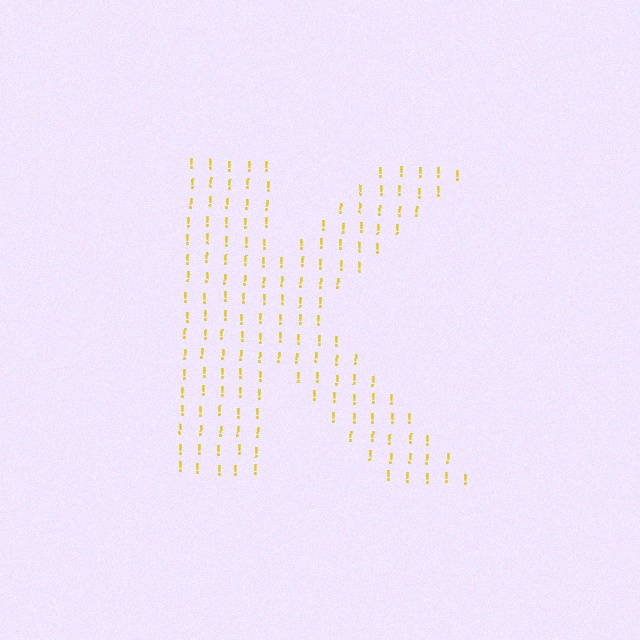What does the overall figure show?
The overall figure shows the letter K.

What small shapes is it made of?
It is made of small exclamation marks.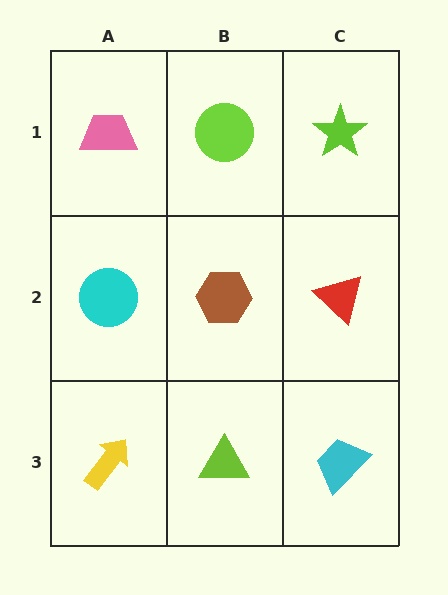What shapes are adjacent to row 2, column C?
A lime star (row 1, column C), a cyan trapezoid (row 3, column C), a brown hexagon (row 2, column B).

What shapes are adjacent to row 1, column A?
A cyan circle (row 2, column A), a lime circle (row 1, column B).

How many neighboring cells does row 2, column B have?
4.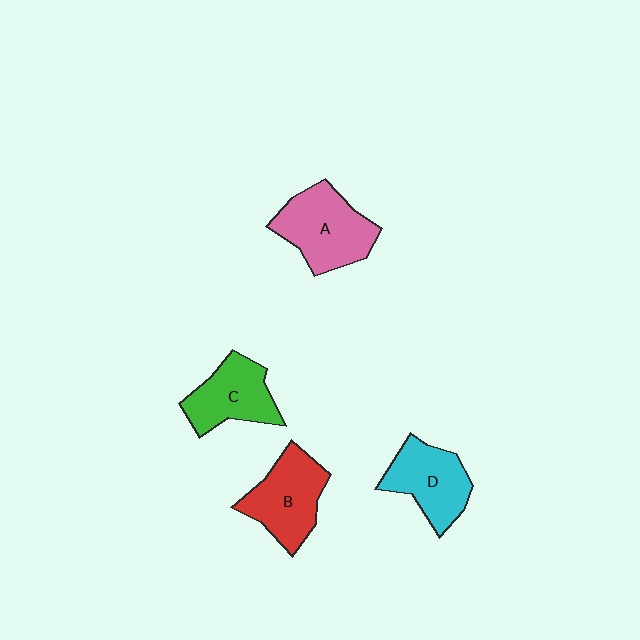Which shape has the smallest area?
Shape C (green).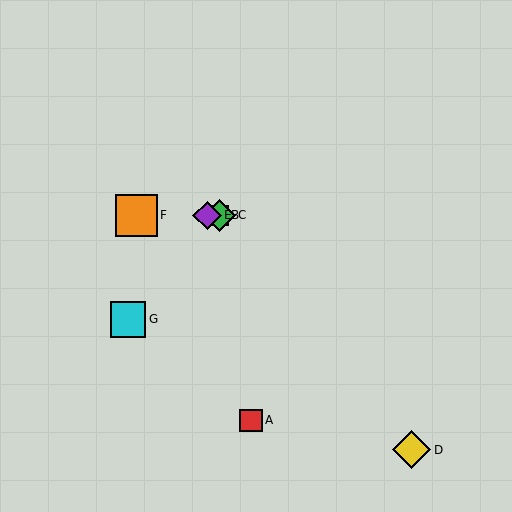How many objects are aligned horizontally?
4 objects (B, C, E, F) are aligned horizontally.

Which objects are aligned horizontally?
Objects B, C, E, F are aligned horizontally.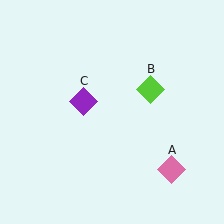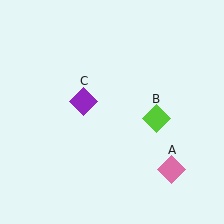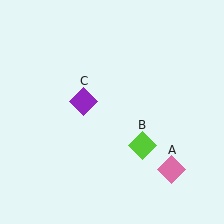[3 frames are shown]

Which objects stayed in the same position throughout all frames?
Pink diamond (object A) and purple diamond (object C) remained stationary.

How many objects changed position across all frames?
1 object changed position: lime diamond (object B).